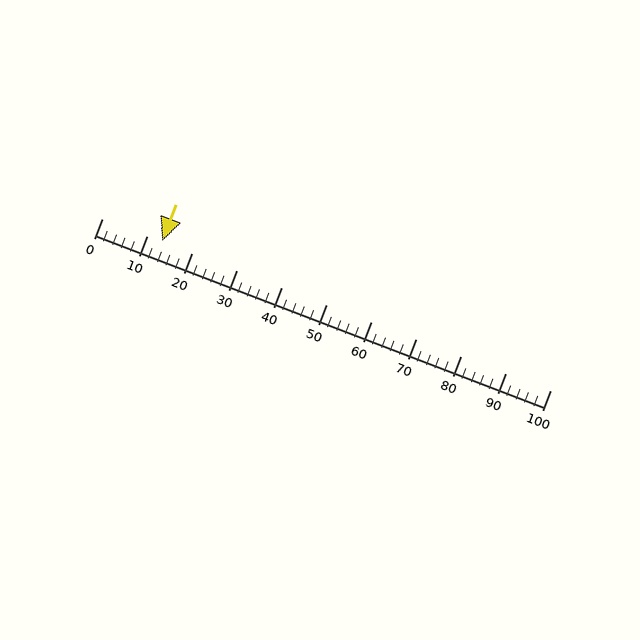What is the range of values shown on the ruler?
The ruler shows values from 0 to 100.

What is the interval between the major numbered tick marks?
The major tick marks are spaced 10 units apart.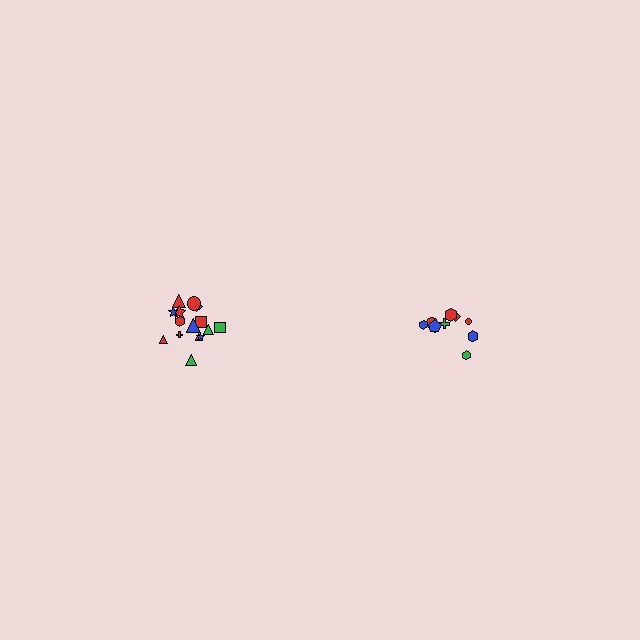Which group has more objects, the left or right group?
The left group.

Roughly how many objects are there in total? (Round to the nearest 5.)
Roughly 25 objects in total.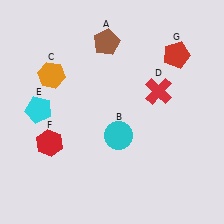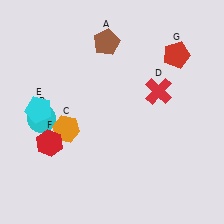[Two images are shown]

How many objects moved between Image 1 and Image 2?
2 objects moved between the two images.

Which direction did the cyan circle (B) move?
The cyan circle (B) moved left.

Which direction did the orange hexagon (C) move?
The orange hexagon (C) moved down.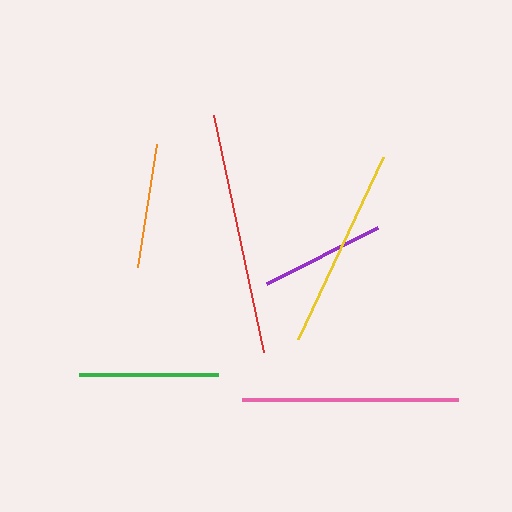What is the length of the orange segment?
The orange segment is approximately 125 pixels long.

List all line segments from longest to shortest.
From longest to shortest: red, pink, yellow, green, orange, purple.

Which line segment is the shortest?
The purple line is the shortest at approximately 124 pixels.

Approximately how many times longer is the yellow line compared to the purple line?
The yellow line is approximately 1.6 times the length of the purple line.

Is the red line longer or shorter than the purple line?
The red line is longer than the purple line.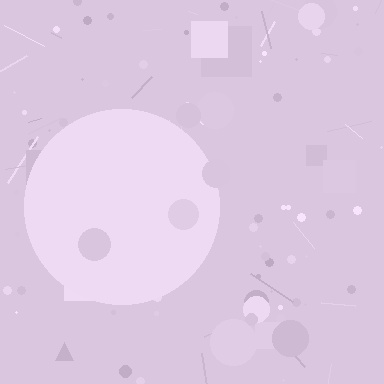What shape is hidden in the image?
A circle is hidden in the image.